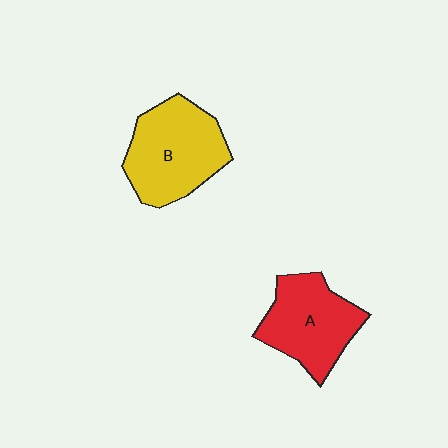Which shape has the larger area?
Shape B (yellow).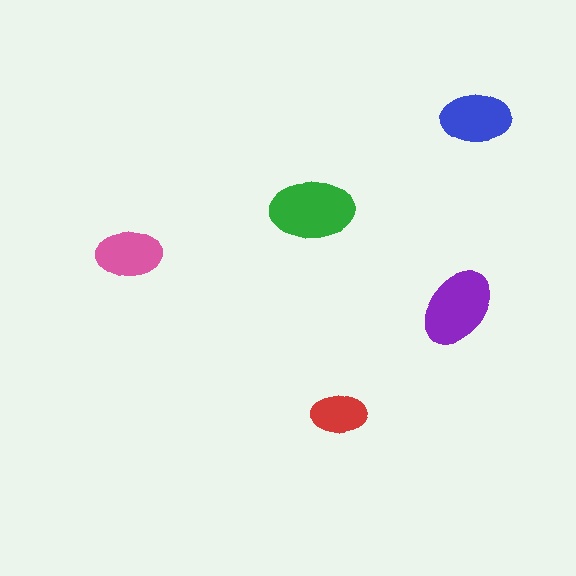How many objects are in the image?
There are 5 objects in the image.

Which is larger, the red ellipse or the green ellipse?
The green one.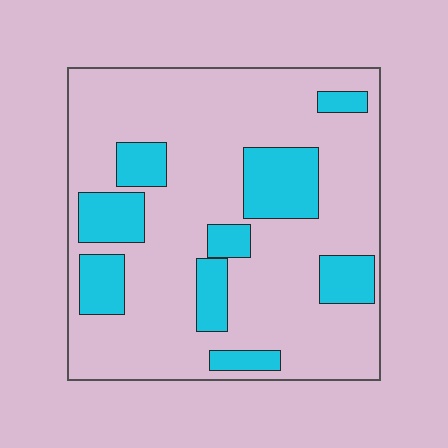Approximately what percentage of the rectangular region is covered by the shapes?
Approximately 25%.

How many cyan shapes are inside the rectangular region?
9.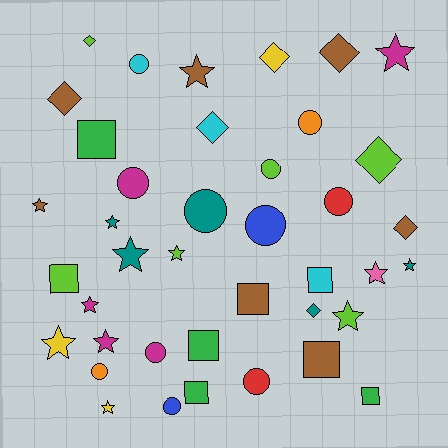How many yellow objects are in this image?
There are 3 yellow objects.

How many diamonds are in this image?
There are 8 diamonds.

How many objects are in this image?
There are 40 objects.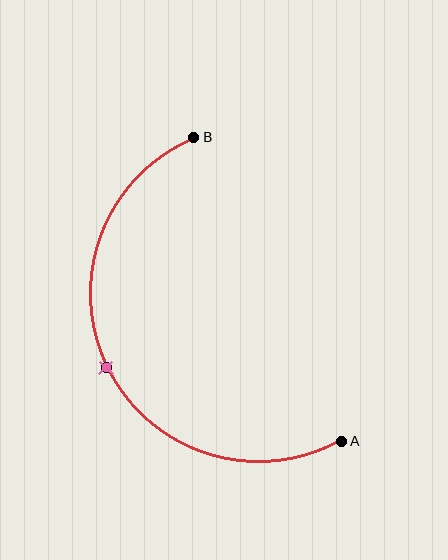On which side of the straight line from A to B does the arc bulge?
The arc bulges to the left of the straight line connecting A and B.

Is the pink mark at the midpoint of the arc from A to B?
Yes. The pink mark lies on the arc at equal arc-length from both A and B — it is the arc midpoint.